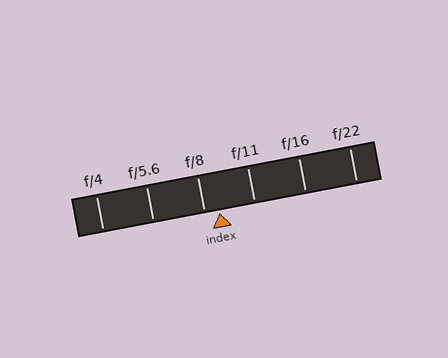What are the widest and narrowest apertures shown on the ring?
The widest aperture shown is f/4 and the narrowest is f/22.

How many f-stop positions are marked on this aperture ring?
There are 6 f-stop positions marked.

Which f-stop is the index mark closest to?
The index mark is closest to f/8.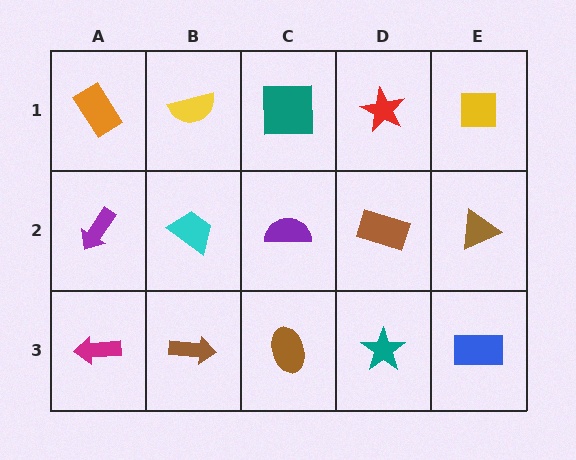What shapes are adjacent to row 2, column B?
A yellow semicircle (row 1, column B), a brown arrow (row 3, column B), a purple arrow (row 2, column A), a purple semicircle (row 2, column C).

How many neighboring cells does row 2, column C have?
4.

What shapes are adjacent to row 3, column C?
A purple semicircle (row 2, column C), a brown arrow (row 3, column B), a teal star (row 3, column D).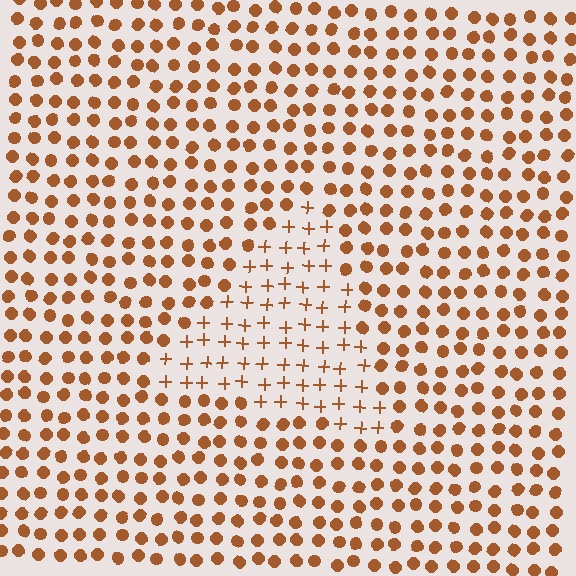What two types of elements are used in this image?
The image uses plus signs inside the triangle region and circles outside it.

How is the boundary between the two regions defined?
The boundary is defined by a change in element shape: plus signs inside vs. circles outside. All elements share the same color and spacing.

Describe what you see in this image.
The image is filled with small brown elements arranged in a uniform grid. A triangle-shaped region contains plus signs, while the surrounding area contains circles. The boundary is defined purely by the change in element shape.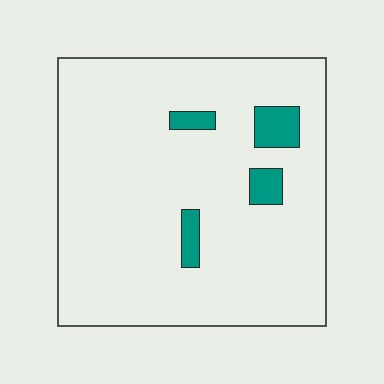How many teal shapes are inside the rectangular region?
4.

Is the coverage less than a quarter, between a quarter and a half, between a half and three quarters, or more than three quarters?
Less than a quarter.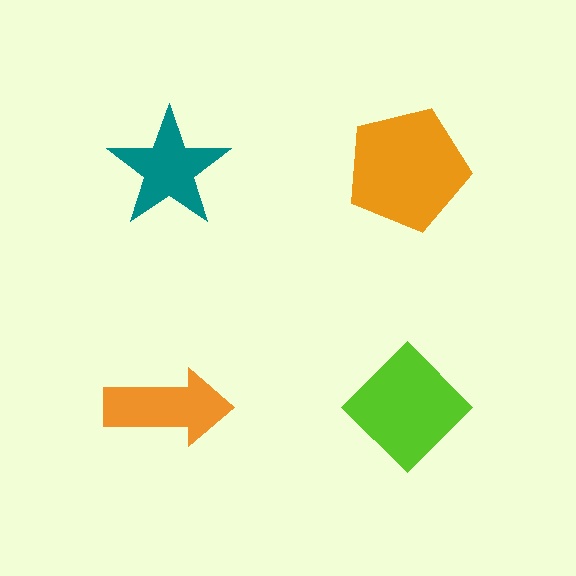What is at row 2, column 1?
An orange arrow.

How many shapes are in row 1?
2 shapes.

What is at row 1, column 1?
A teal star.